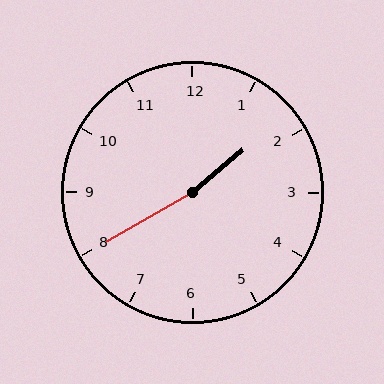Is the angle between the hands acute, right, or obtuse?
It is obtuse.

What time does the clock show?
1:40.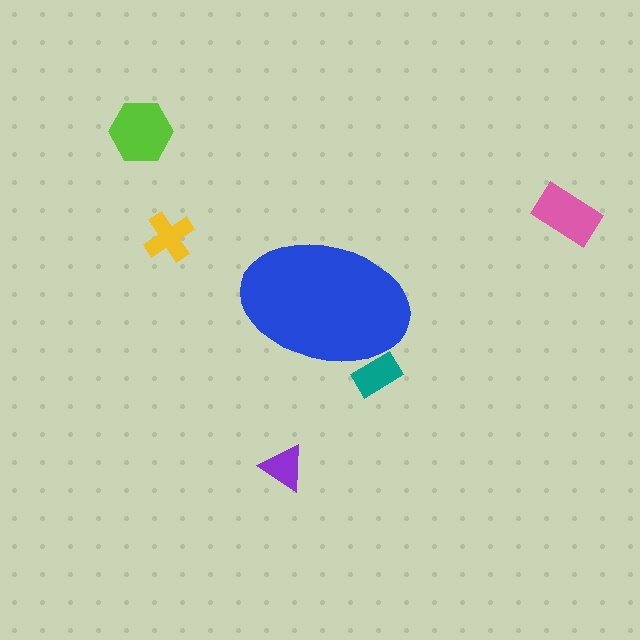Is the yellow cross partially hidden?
No, the yellow cross is fully visible.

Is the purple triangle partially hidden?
No, the purple triangle is fully visible.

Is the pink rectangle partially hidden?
No, the pink rectangle is fully visible.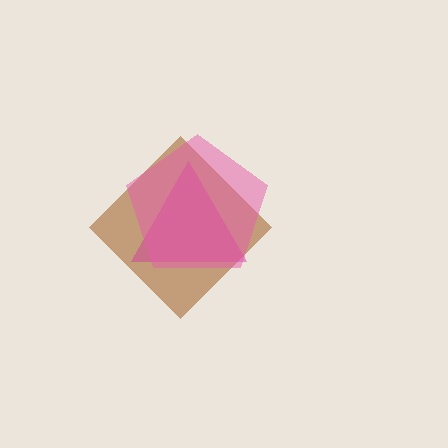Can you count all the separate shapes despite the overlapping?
Yes, there are 3 separate shapes.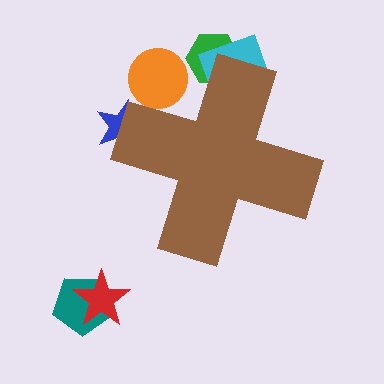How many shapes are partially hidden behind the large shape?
4 shapes are partially hidden.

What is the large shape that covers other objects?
A brown cross.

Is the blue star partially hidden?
Yes, the blue star is partially hidden behind the brown cross.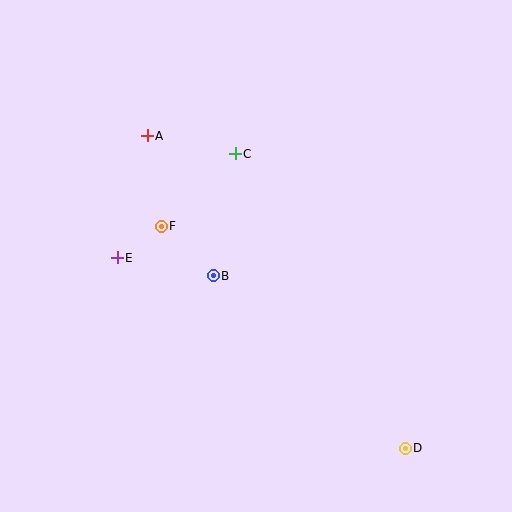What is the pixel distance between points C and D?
The distance between C and D is 340 pixels.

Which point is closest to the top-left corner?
Point A is closest to the top-left corner.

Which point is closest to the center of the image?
Point B at (213, 276) is closest to the center.